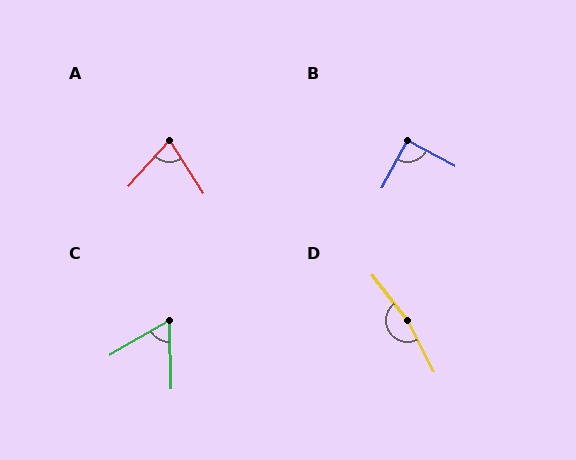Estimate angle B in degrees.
Approximately 91 degrees.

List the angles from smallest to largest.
C (62°), A (75°), B (91°), D (169°).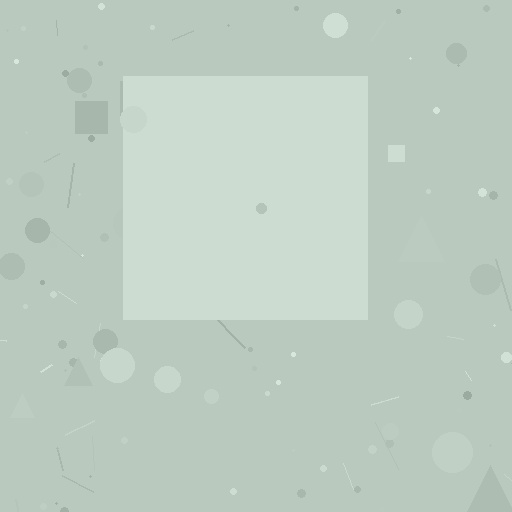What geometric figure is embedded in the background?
A square is embedded in the background.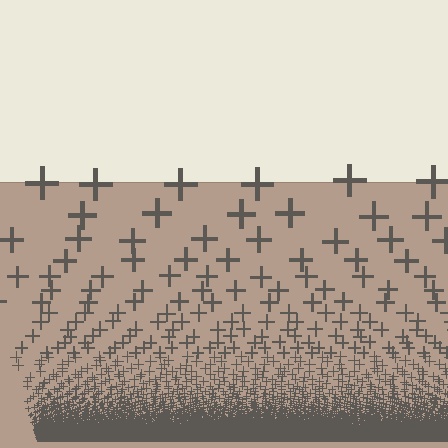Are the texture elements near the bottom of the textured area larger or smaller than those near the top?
Smaller. The gradient is inverted — elements near the bottom are smaller and denser.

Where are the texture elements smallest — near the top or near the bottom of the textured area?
Near the bottom.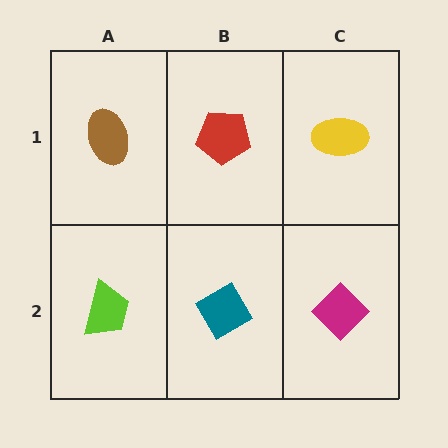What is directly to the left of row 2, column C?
A teal diamond.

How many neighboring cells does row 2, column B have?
3.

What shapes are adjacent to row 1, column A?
A lime trapezoid (row 2, column A), a red pentagon (row 1, column B).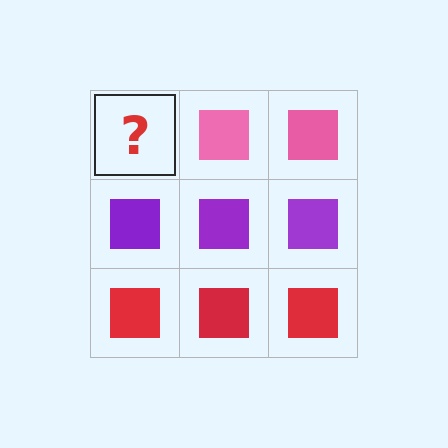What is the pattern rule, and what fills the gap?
The rule is that each row has a consistent color. The gap should be filled with a pink square.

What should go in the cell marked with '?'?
The missing cell should contain a pink square.